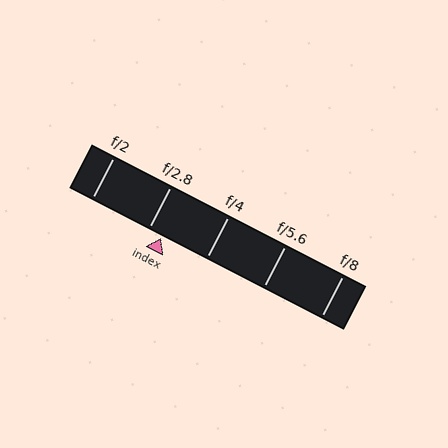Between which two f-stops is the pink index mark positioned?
The index mark is between f/2.8 and f/4.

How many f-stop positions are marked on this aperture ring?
There are 5 f-stop positions marked.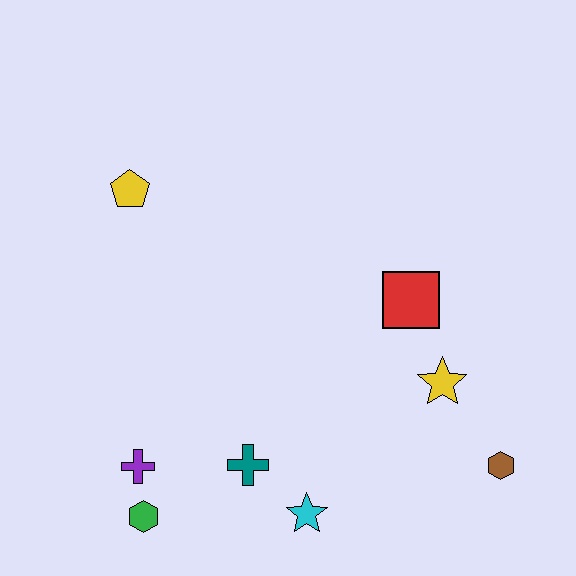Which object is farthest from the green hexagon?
The brown hexagon is farthest from the green hexagon.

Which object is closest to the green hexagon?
The purple cross is closest to the green hexagon.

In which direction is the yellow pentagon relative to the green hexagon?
The yellow pentagon is above the green hexagon.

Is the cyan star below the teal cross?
Yes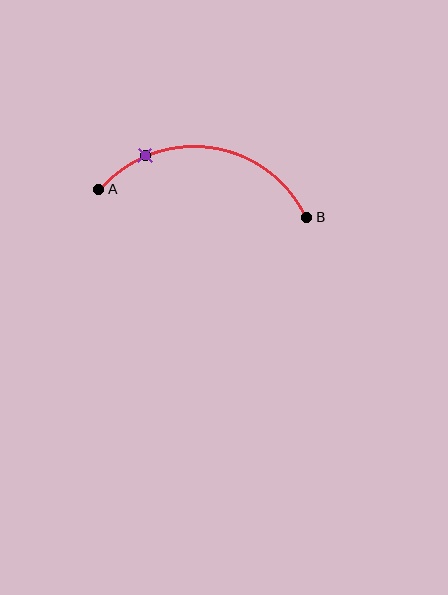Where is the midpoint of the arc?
The arc midpoint is the point on the curve farthest from the straight line joining A and B. It sits above that line.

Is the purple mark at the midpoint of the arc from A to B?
No. The purple mark lies on the arc but is closer to endpoint A. The arc midpoint would be at the point on the curve equidistant along the arc from both A and B.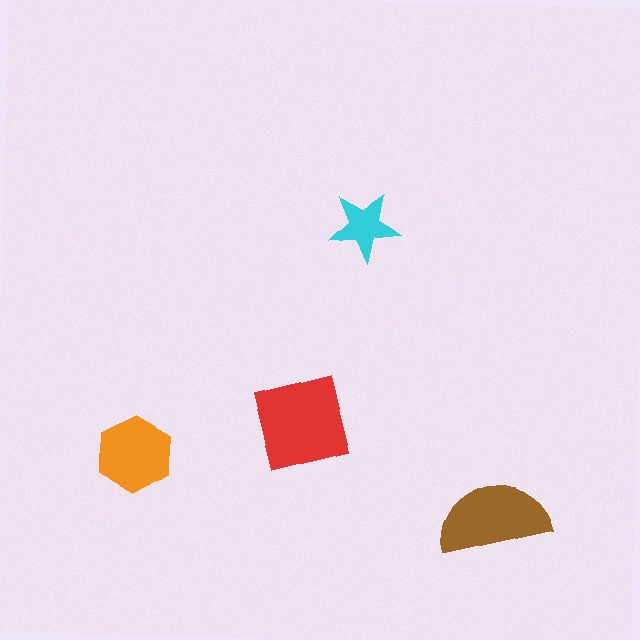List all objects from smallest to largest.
The cyan star, the orange hexagon, the brown semicircle, the red square.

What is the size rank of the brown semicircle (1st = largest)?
2nd.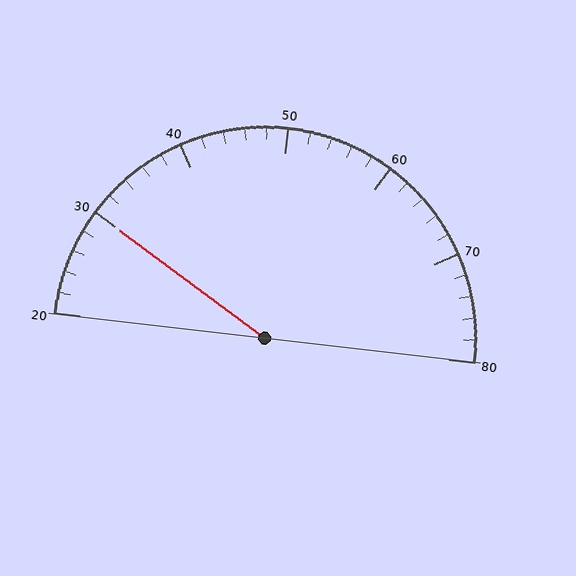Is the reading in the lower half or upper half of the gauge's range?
The reading is in the lower half of the range (20 to 80).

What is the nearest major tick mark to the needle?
The nearest major tick mark is 30.